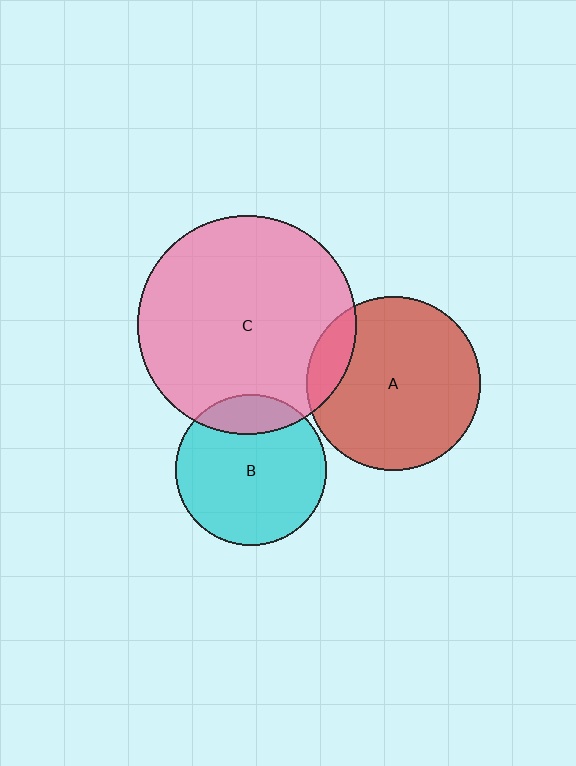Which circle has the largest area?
Circle C (pink).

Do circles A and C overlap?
Yes.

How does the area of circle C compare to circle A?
Approximately 1.6 times.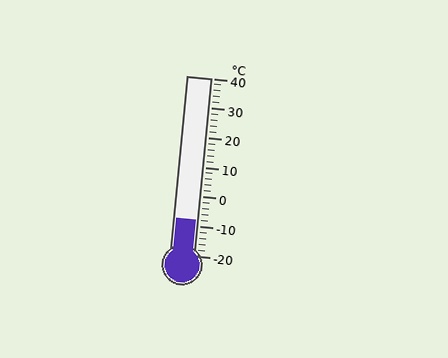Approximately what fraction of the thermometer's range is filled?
The thermometer is filled to approximately 20% of its range.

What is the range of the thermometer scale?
The thermometer scale ranges from -20°C to 40°C.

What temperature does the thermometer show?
The thermometer shows approximately -8°C.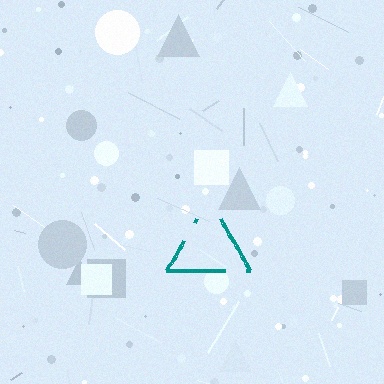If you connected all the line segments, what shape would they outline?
They would outline a triangle.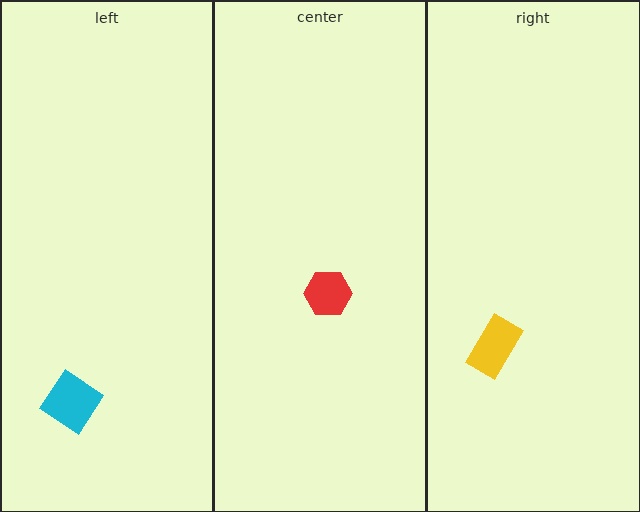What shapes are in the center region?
The red hexagon.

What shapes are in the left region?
The cyan diamond.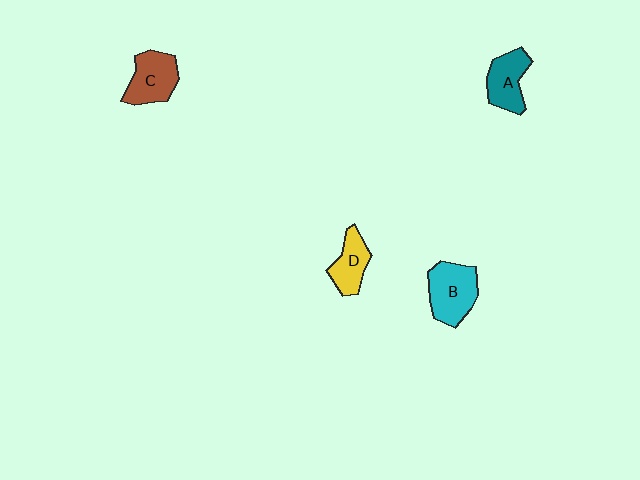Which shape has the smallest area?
Shape D (yellow).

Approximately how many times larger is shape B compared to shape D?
Approximately 1.4 times.